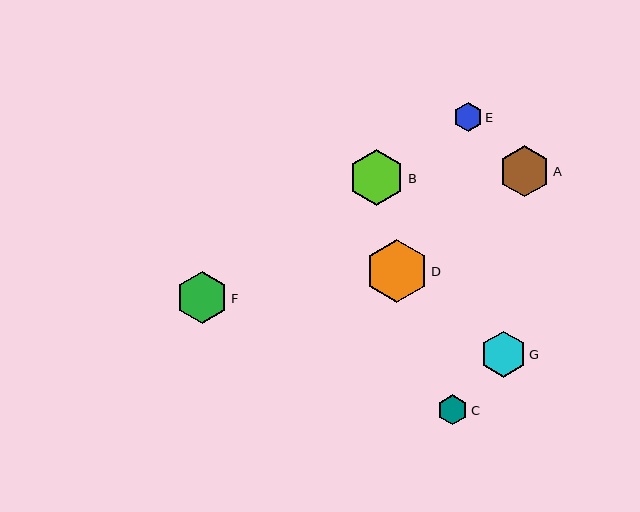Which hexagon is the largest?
Hexagon D is the largest with a size of approximately 63 pixels.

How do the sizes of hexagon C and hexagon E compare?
Hexagon C and hexagon E are approximately the same size.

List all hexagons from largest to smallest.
From largest to smallest: D, B, F, A, G, C, E.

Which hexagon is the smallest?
Hexagon E is the smallest with a size of approximately 29 pixels.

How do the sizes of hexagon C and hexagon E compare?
Hexagon C and hexagon E are approximately the same size.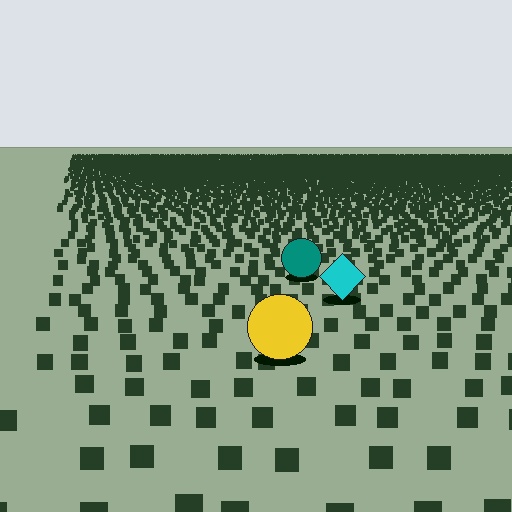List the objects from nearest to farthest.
From nearest to farthest: the yellow circle, the cyan diamond, the teal circle.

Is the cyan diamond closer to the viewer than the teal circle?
Yes. The cyan diamond is closer — you can tell from the texture gradient: the ground texture is coarser near it.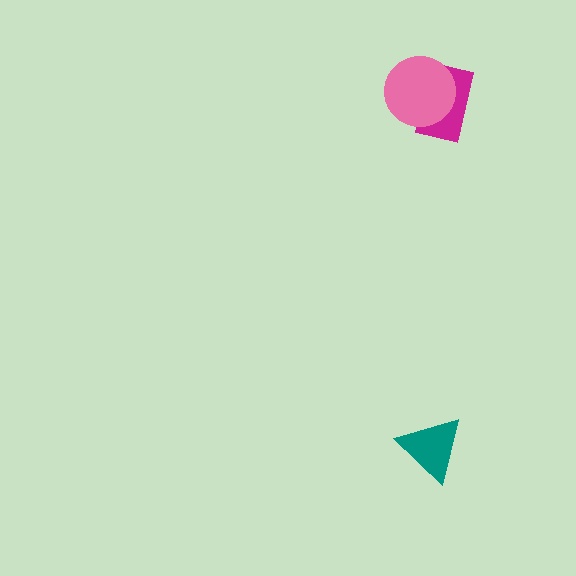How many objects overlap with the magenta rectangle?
1 object overlaps with the magenta rectangle.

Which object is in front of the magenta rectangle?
The pink circle is in front of the magenta rectangle.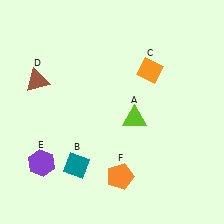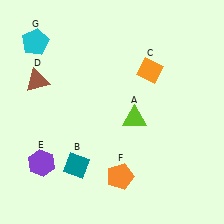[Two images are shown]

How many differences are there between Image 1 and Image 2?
There is 1 difference between the two images.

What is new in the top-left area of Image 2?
A cyan pentagon (G) was added in the top-left area of Image 2.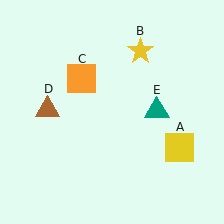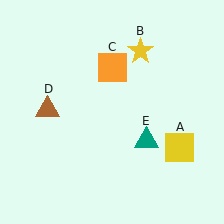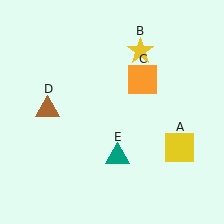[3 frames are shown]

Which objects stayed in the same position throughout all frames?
Yellow square (object A) and yellow star (object B) and brown triangle (object D) remained stationary.